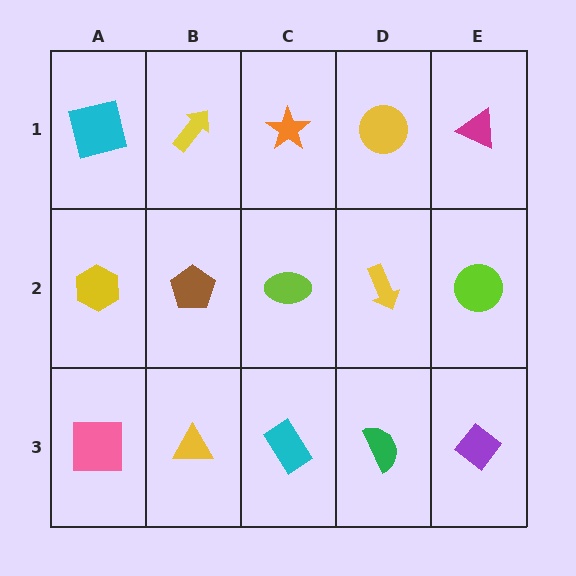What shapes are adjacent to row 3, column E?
A lime circle (row 2, column E), a green semicircle (row 3, column D).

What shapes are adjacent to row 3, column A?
A yellow hexagon (row 2, column A), a yellow triangle (row 3, column B).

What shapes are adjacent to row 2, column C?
An orange star (row 1, column C), a cyan rectangle (row 3, column C), a brown pentagon (row 2, column B), a yellow arrow (row 2, column D).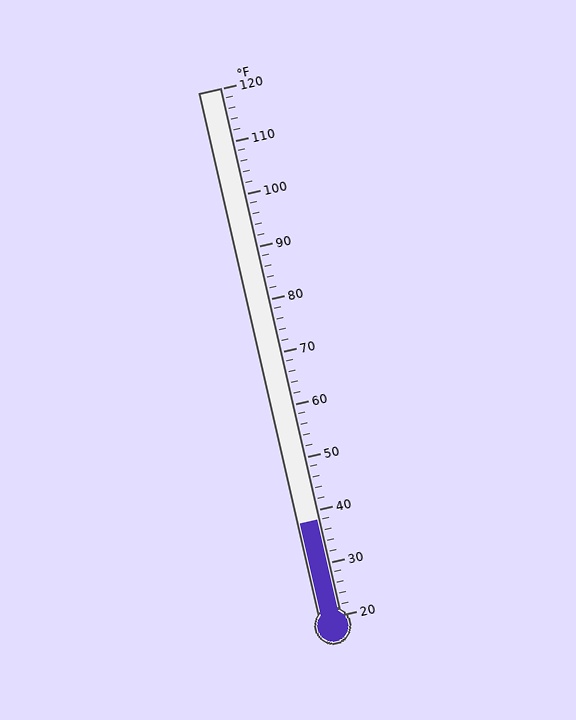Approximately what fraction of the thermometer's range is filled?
The thermometer is filled to approximately 20% of its range.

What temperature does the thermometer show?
The thermometer shows approximately 38°F.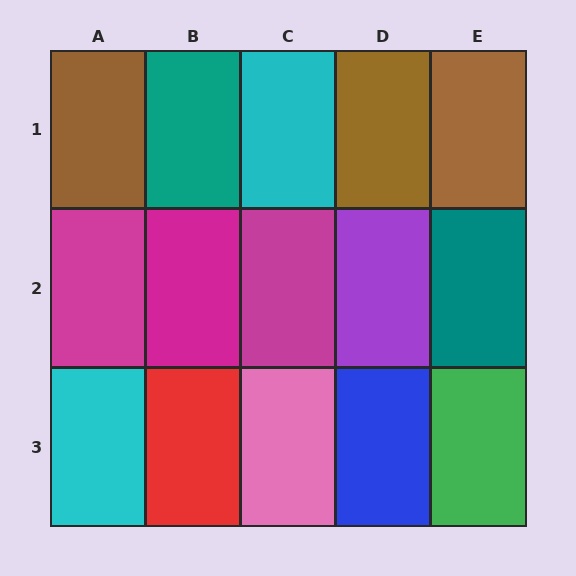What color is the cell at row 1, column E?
Brown.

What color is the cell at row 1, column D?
Brown.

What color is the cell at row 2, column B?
Magenta.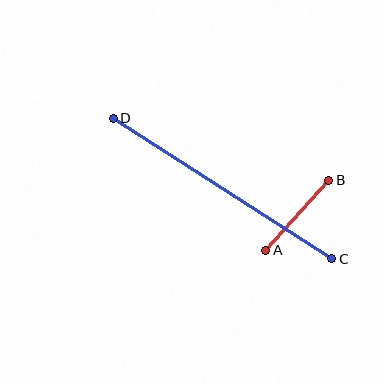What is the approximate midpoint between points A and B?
The midpoint is at approximately (297, 215) pixels.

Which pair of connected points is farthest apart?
Points C and D are farthest apart.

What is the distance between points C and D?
The distance is approximately 260 pixels.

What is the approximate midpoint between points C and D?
The midpoint is at approximately (223, 189) pixels.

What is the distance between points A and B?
The distance is approximately 94 pixels.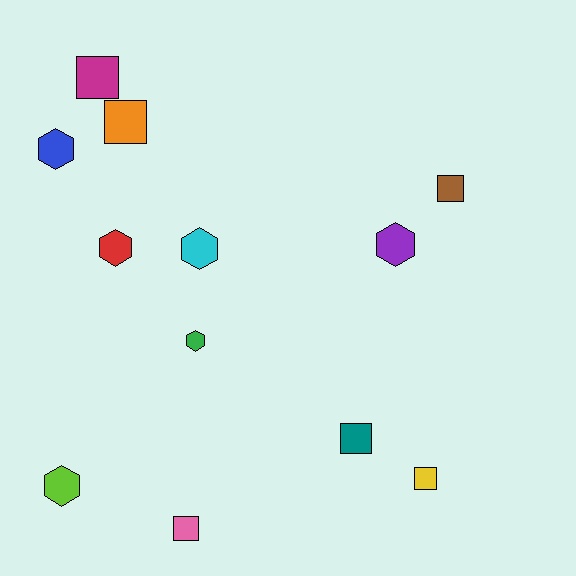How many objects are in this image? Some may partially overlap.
There are 12 objects.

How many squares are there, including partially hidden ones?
There are 6 squares.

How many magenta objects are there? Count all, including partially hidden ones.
There is 1 magenta object.